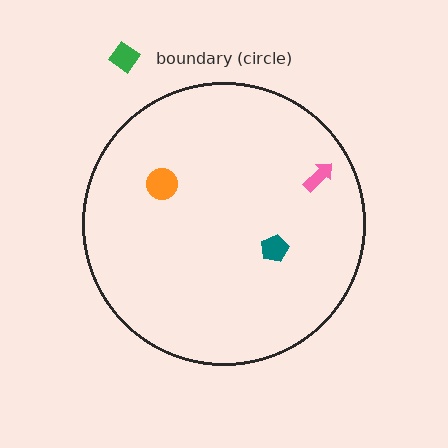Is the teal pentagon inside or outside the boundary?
Inside.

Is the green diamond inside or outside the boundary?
Outside.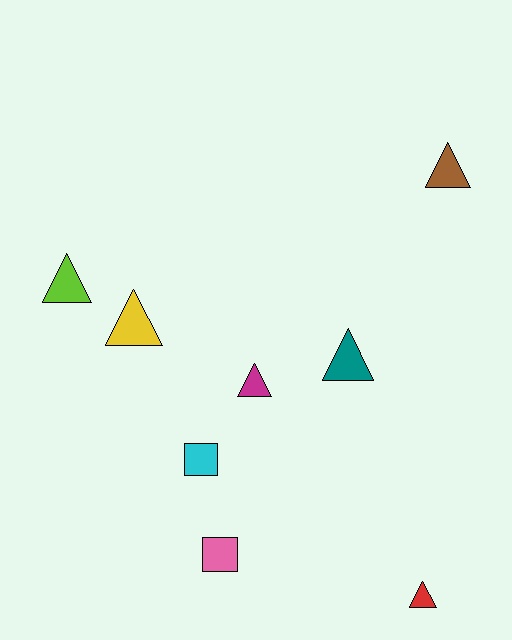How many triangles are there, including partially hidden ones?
There are 6 triangles.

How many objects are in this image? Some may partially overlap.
There are 8 objects.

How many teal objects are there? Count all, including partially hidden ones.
There is 1 teal object.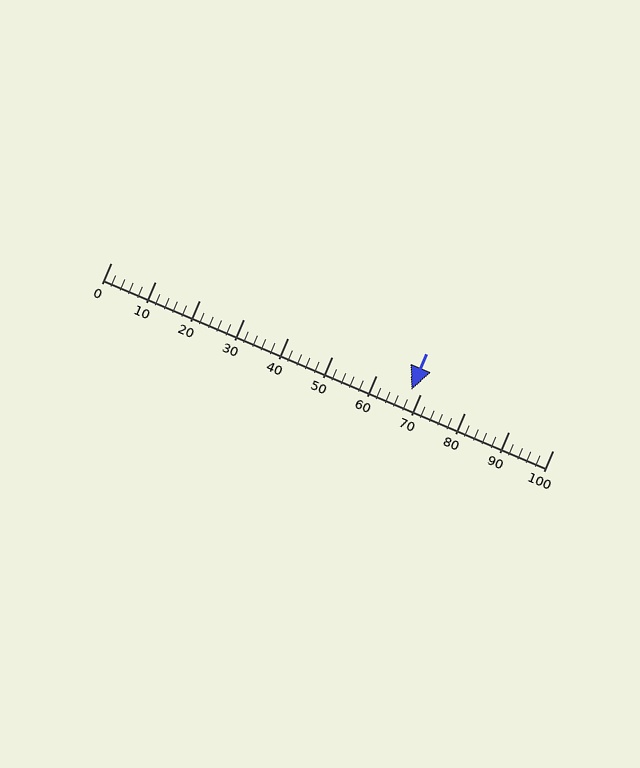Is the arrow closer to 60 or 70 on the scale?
The arrow is closer to 70.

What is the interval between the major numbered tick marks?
The major tick marks are spaced 10 units apart.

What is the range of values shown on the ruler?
The ruler shows values from 0 to 100.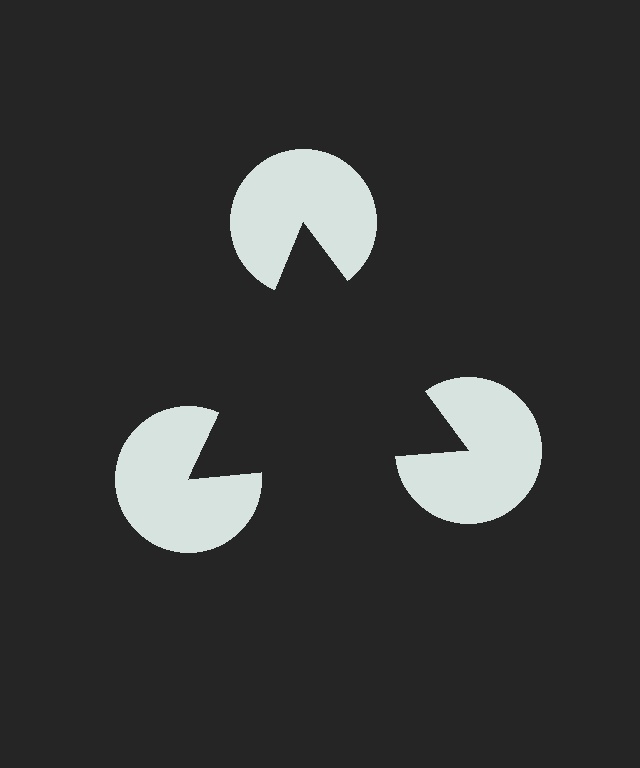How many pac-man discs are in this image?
There are 3 — one at each vertex of the illusory triangle.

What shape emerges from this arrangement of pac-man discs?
An illusory triangle — its edges are inferred from the aligned wedge cuts in the pac-man discs, not physically drawn.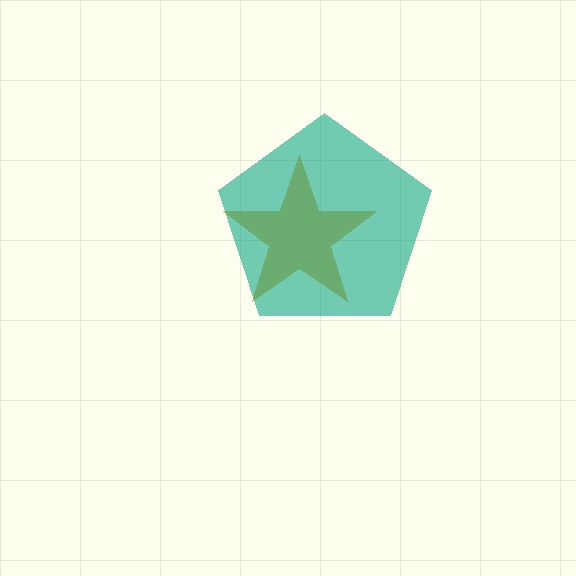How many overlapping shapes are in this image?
There are 2 overlapping shapes in the image.